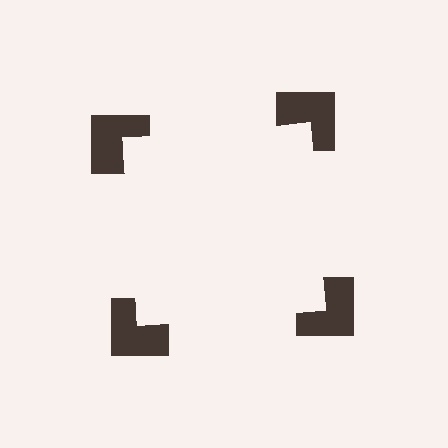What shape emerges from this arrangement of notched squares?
An illusory square — its edges are inferred from the aligned wedge cuts in the notched squares, not physically drawn.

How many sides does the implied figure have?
4 sides.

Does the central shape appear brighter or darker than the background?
It typically appears slightly brighter than the background, even though no actual brightness change is drawn.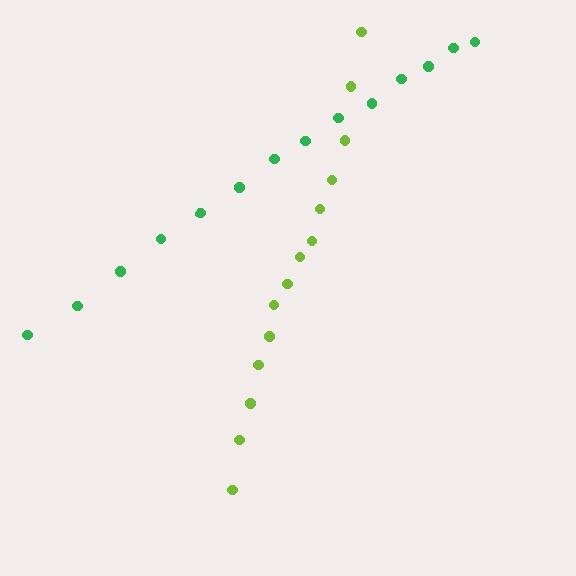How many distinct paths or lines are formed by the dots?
There are 2 distinct paths.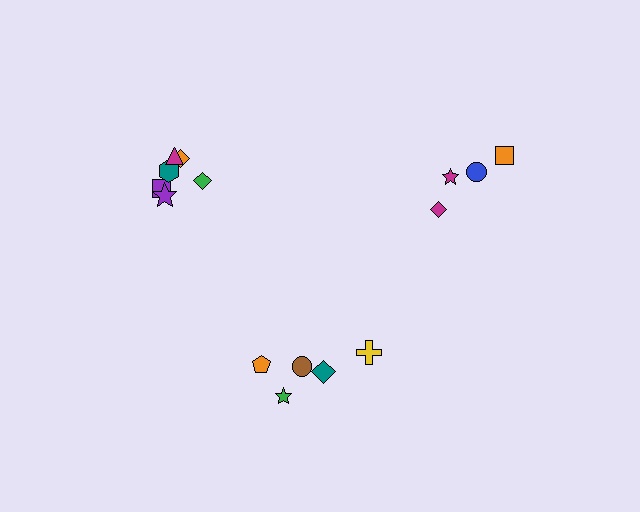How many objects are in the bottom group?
There are 5 objects.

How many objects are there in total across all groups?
There are 15 objects.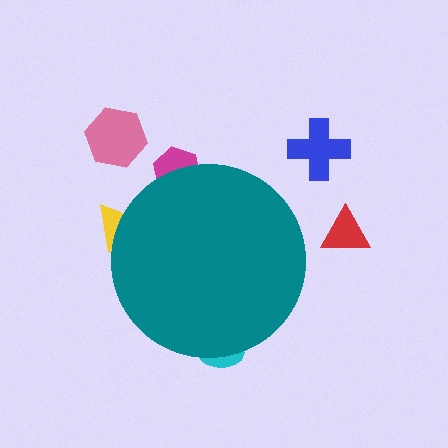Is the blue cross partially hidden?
No, the blue cross is fully visible.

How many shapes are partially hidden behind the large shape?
3 shapes are partially hidden.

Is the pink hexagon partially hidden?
No, the pink hexagon is fully visible.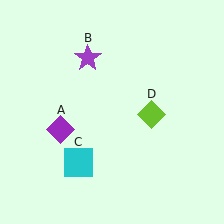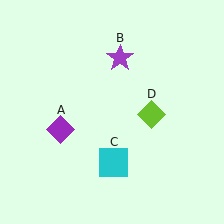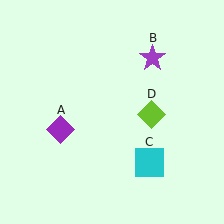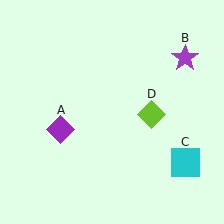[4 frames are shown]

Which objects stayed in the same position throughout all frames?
Purple diamond (object A) and lime diamond (object D) remained stationary.